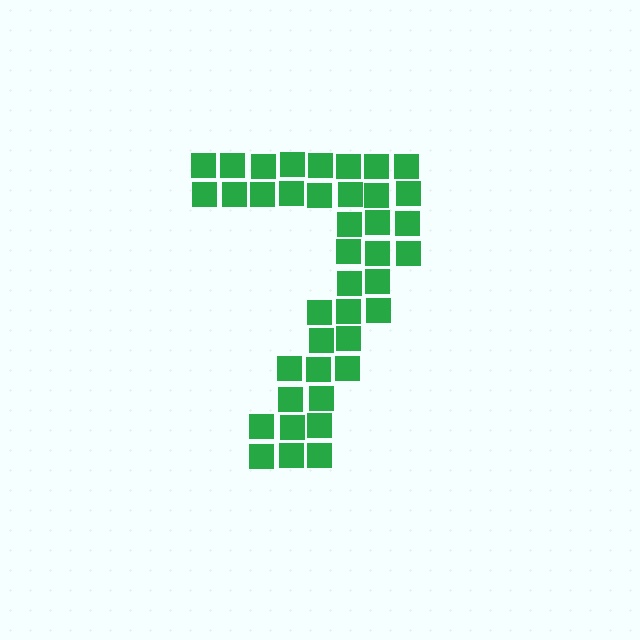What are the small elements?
The small elements are squares.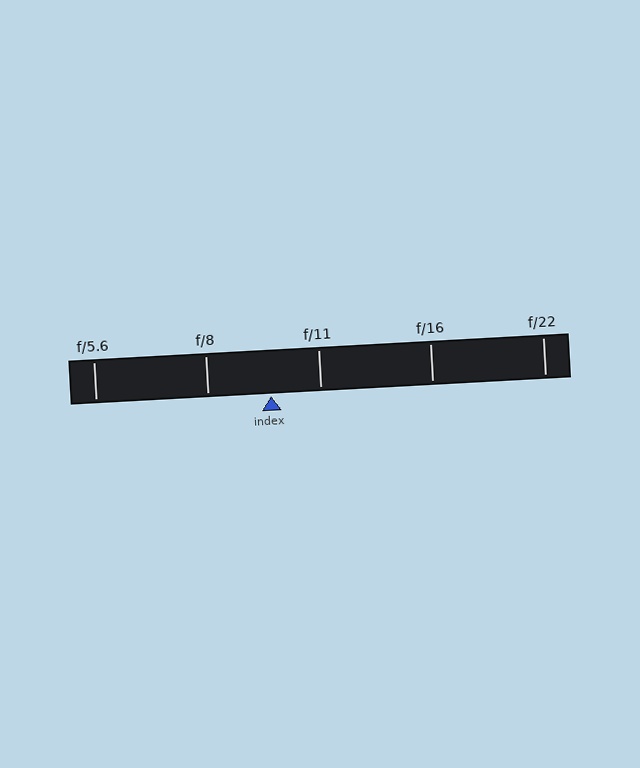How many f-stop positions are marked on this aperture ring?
There are 5 f-stop positions marked.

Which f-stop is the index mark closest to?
The index mark is closest to f/11.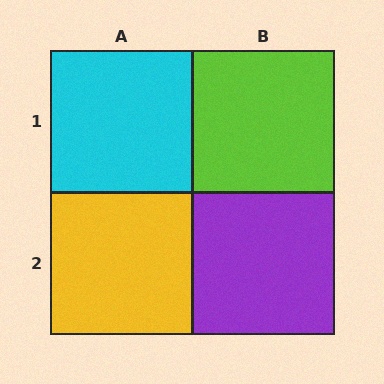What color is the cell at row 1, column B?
Lime.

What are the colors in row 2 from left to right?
Yellow, purple.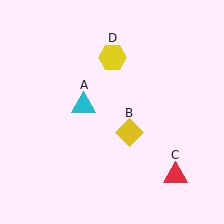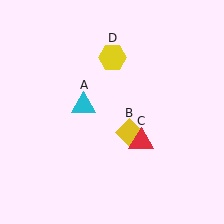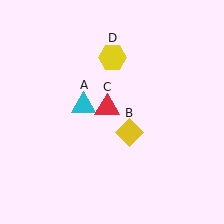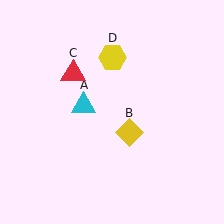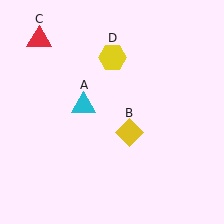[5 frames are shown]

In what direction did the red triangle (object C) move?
The red triangle (object C) moved up and to the left.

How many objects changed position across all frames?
1 object changed position: red triangle (object C).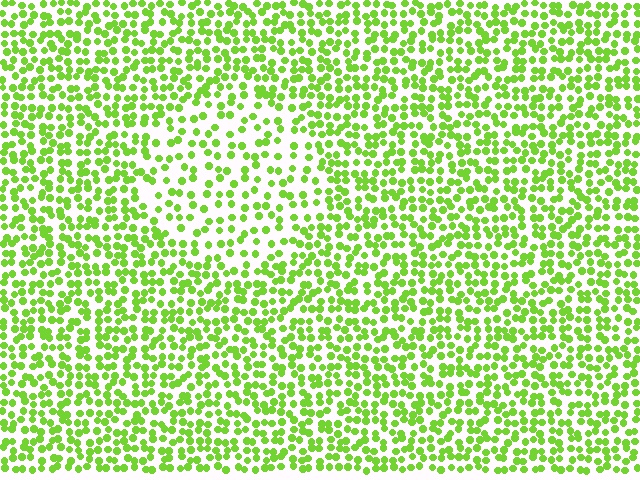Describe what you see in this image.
The image contains small lime elements arranged at two different densities. A circle-shaped region is visible where the elements are less densely packed than the surrounding area.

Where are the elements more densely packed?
The elements are more densely packed outside the circle boundary.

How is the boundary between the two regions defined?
The boundary is defined by a change in element density (approximately 1.8x ratio). All elements are the same color, size, and shape.